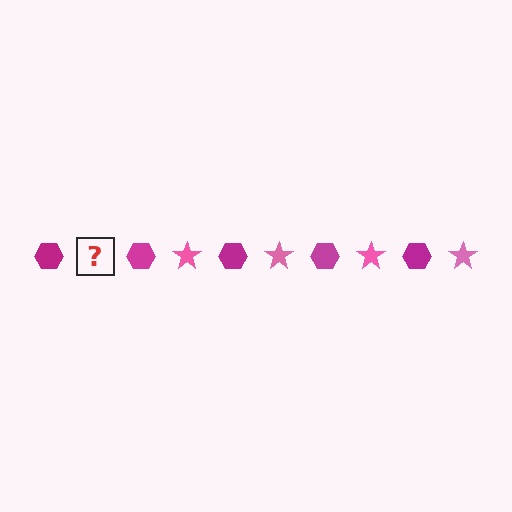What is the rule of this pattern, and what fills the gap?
The rule is that the pattern alternates between magenta hexagon and pink star. The gap should be filled with a pink star.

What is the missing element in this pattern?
The missing element is a pink star.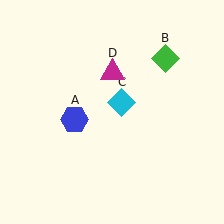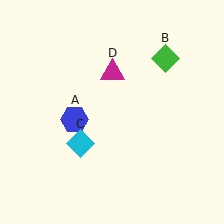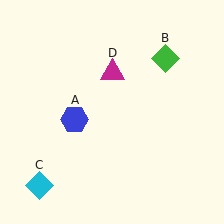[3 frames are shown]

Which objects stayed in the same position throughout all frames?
Blue hexagon (object A) and green diamond (object B) and magenta triangle (object D) remained stationary.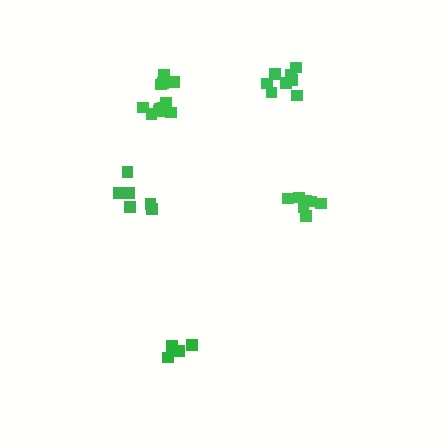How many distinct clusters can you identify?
There are 5 distinct clusters.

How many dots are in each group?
Group 1: 8 dots, Group 2: 6 dots, Group 3: 11 dots, Group 4: 9 dots, Group 5: 5 dots (39 total).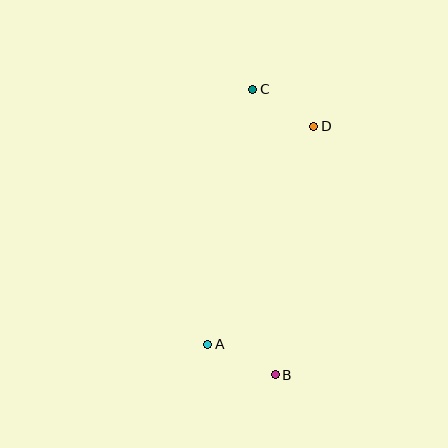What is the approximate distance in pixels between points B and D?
The distance between B and D is approximately 252 pixels.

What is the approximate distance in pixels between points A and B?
The distance between A and B is approximately 74 pixels.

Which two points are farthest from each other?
Points B and C are farthest from each other.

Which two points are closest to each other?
Points C and D are closest to each other.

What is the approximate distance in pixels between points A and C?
The distance between A and C is approximately 259 pixels.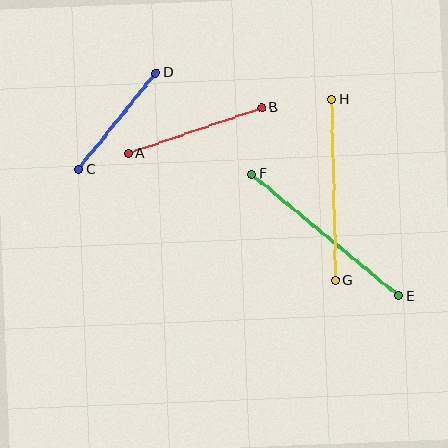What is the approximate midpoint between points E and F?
The midpoint is at approximately (325, 235) pixels.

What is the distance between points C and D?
The distance is approximately 124 pixels.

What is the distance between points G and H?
The distance is approximately 181 pixels.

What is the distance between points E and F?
The distance is approximately 191 pixels.